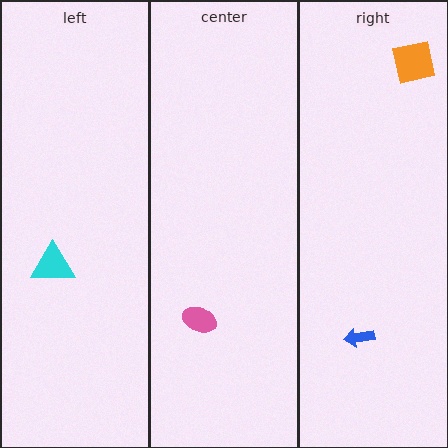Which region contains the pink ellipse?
The center region.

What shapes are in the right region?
The blue arrow, the orange square.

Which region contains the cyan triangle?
The left region.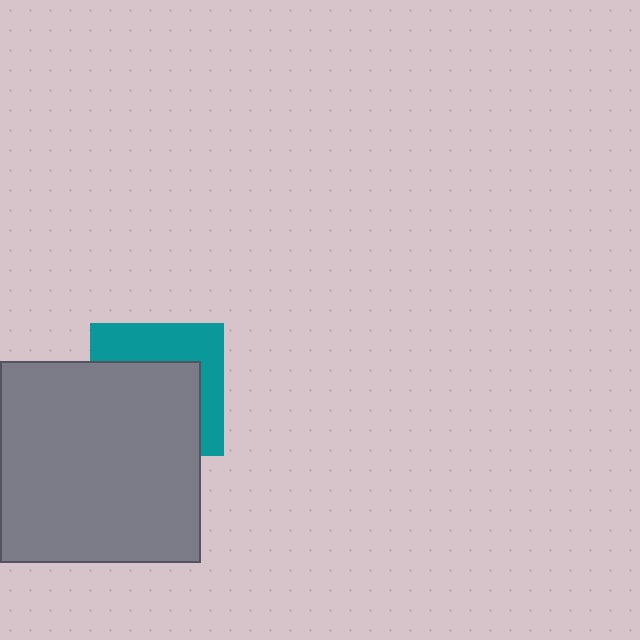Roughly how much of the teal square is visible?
A small part of it is visible (roughly 40%).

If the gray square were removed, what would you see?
You would see the complete teal square.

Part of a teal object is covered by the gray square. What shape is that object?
It is a square.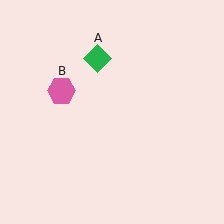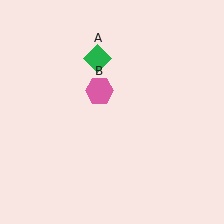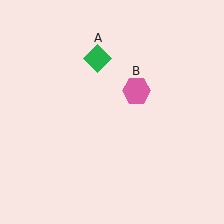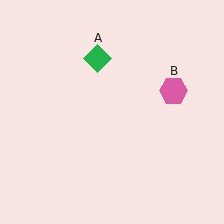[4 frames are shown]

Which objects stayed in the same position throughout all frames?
Green diamond (object A) remained stationary.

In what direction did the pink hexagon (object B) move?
The pink hexagon (object B) moved right.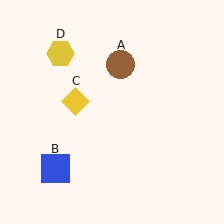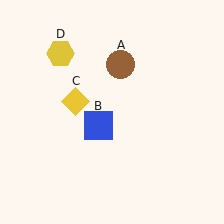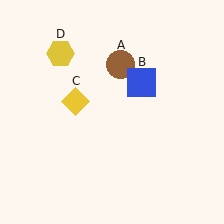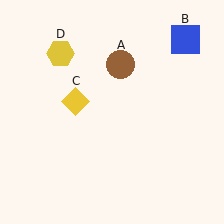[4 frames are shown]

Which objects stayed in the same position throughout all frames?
Brown circle (object A) and yellow diamond (object C) and yellow hexagon (object D) remained stationary.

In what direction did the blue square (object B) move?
The blue square (object B) moved up and to the right.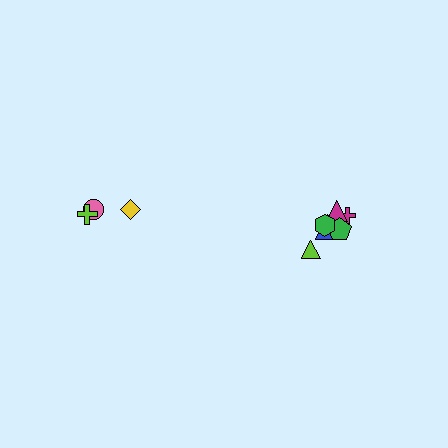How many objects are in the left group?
There are 3 objects.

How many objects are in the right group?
There are 6 objects.